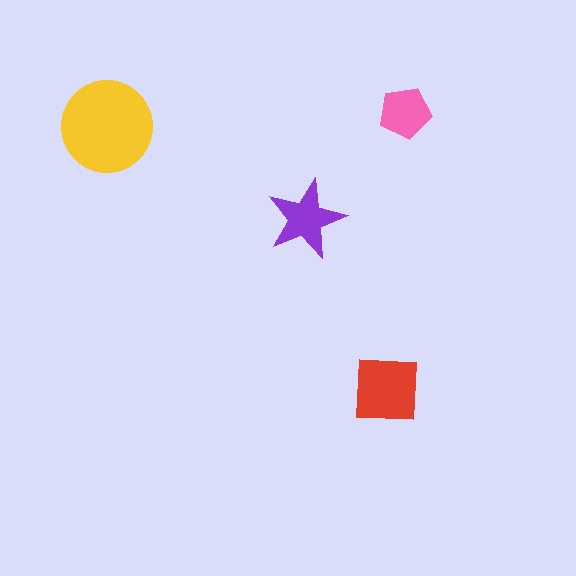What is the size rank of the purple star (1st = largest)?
3rd.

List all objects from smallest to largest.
The pink pentagon, the purple star, the red square, the yellow circle.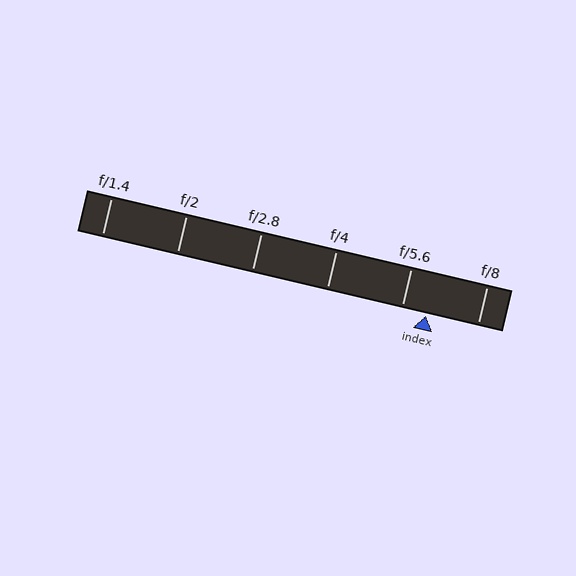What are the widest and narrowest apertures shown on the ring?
The widest aperture shown is f/1.4 and the narrowest is f/8.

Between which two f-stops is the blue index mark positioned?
The index mark is between f/5.6 and f/8.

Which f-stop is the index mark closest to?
The index mark is closest to f/5.6.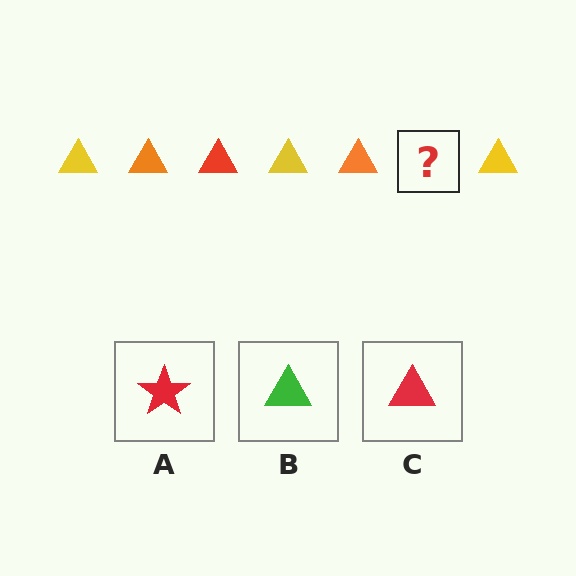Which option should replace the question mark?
Option C.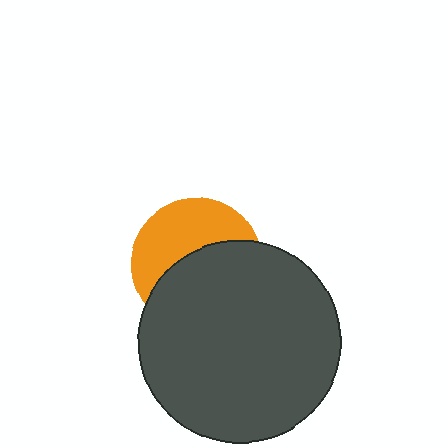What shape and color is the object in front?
The object in front is a dark gray circle.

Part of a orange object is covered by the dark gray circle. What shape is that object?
It is a circle.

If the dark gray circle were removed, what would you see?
You would see the complete orange circle.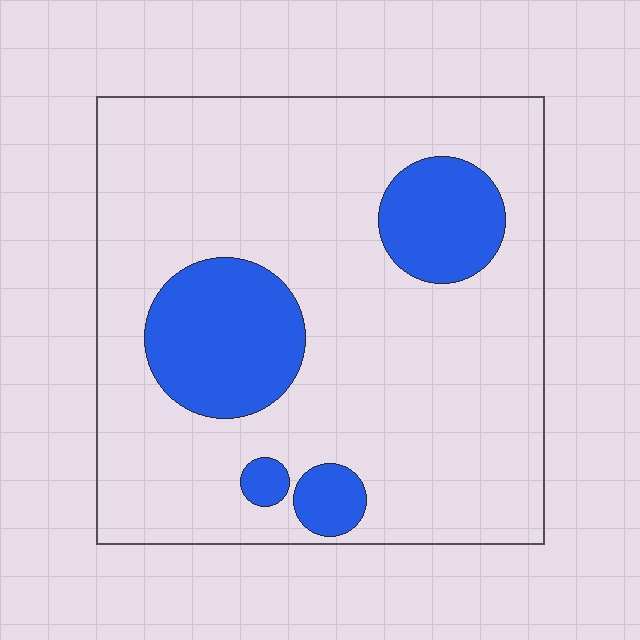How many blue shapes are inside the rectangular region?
4.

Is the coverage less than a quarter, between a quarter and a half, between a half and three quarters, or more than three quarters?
Less than a quarter.